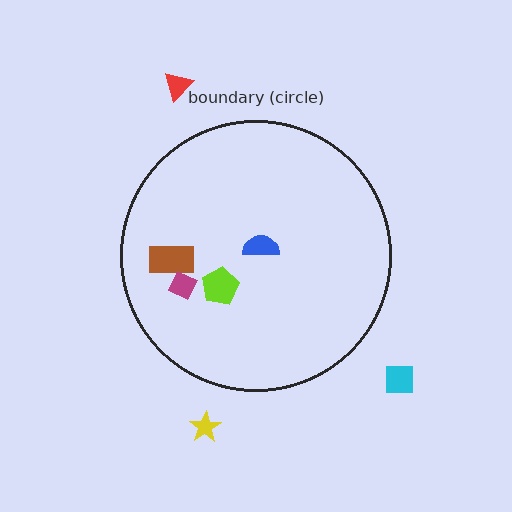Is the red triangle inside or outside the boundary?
Outside.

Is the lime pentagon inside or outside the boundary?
Inside.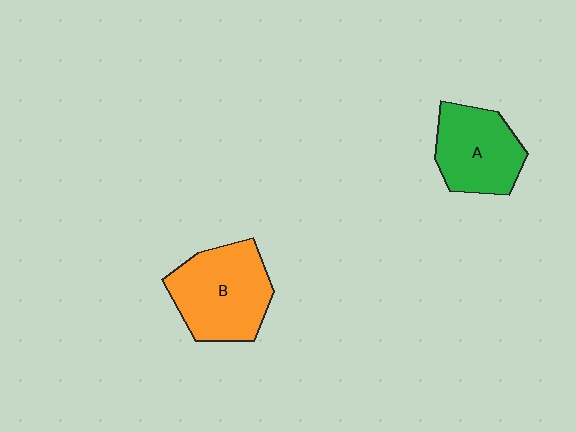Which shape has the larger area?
Shape B (orange).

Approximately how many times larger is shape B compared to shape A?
Approximately 1.2 times.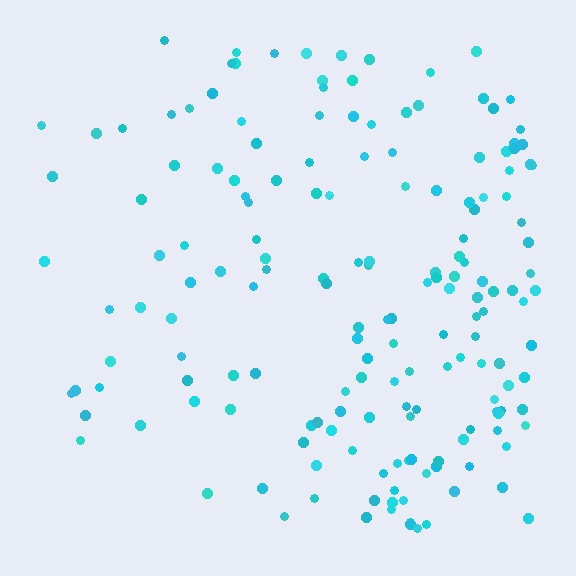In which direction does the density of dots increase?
From left to right, with the right side densest.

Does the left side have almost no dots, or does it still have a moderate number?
Still a moderate number, just noticeably fewer than the right.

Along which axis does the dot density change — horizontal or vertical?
Horizontal.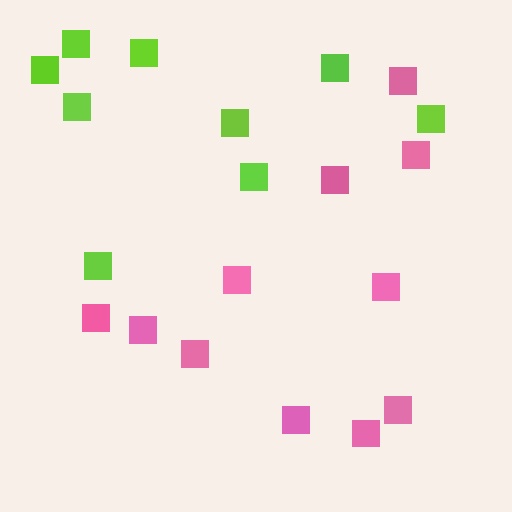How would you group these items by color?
There are 2 groups: one group of pink squares (11) and one group of lime squares (9).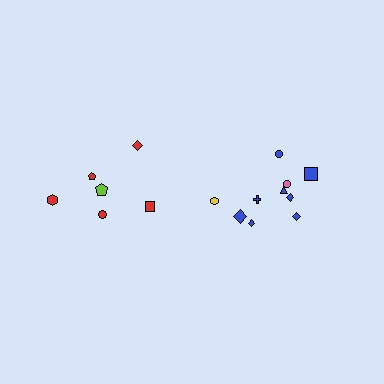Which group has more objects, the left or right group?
The right group.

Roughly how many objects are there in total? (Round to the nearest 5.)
Roughly 15 objects in total.